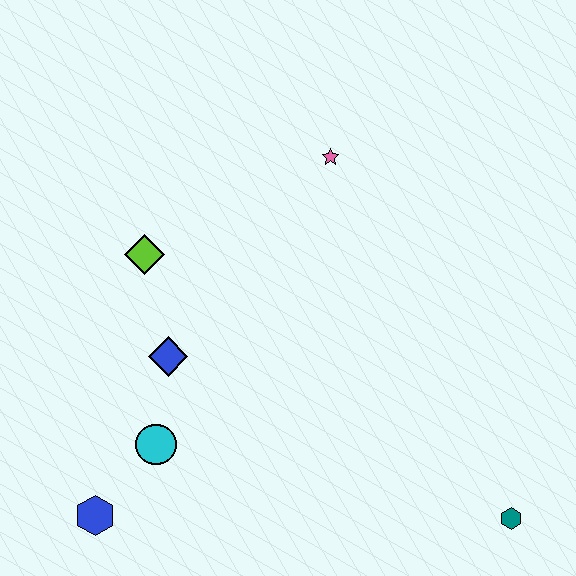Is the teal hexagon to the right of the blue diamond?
Yes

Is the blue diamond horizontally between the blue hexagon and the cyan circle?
No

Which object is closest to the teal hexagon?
The cyan circle is closest to the teal hexagon.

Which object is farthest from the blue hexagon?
The pink star is farthest from the blue hexagon.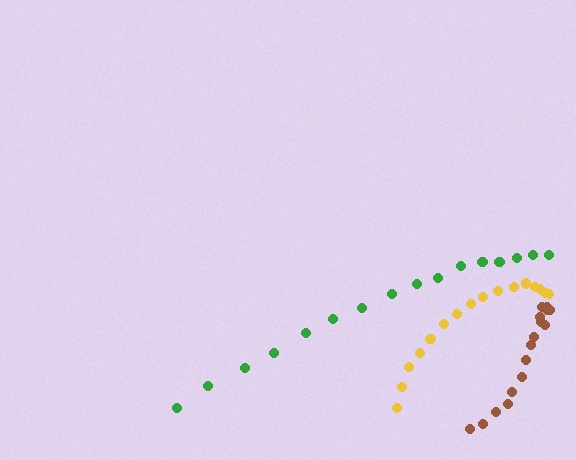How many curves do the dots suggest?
There are 3 distinct paths.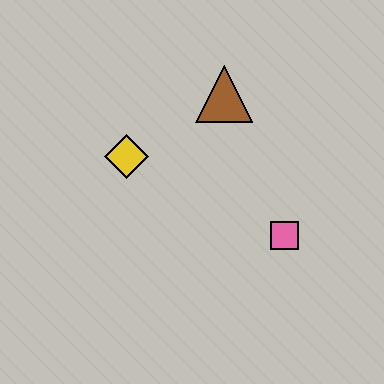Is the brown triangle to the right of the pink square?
No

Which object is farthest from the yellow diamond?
The pink square is farthest from the yellow diamond.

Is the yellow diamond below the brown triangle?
Yes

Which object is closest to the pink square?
The brown triangle is closest to the pink square.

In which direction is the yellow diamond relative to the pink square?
The yellow diamond is to the left of the pink square.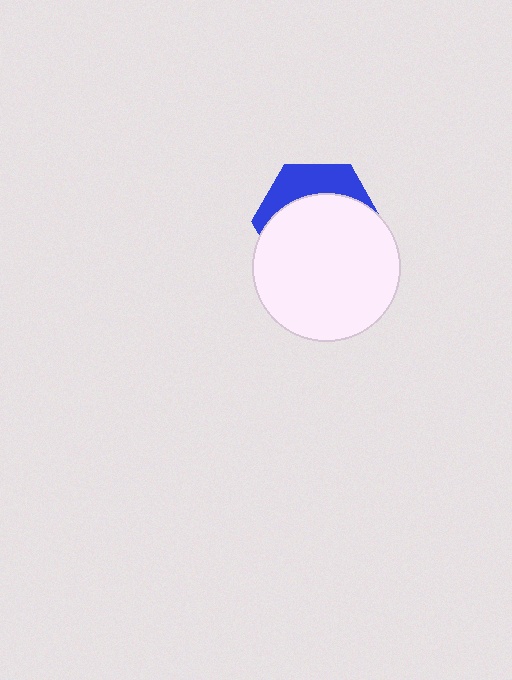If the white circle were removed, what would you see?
You would see the complete blue hexagon.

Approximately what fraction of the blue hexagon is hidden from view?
Roughly 69% of the blue hexagon is hidden behind the white circle.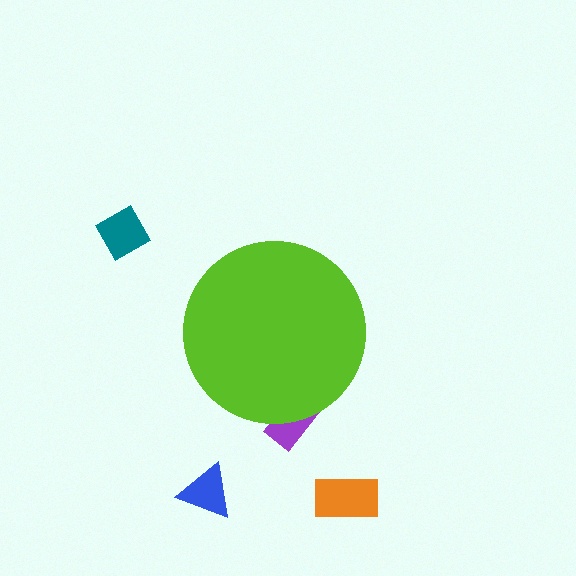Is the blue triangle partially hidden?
No, the blue triangle is fully visible.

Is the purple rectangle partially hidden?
Yes, the purple rectangle is partially hidden behind the lime circle.